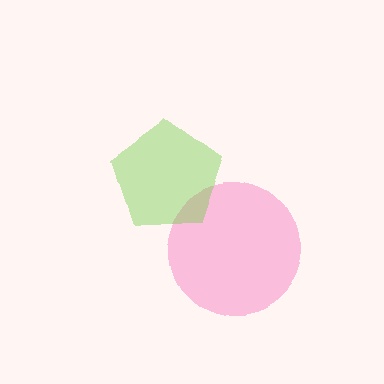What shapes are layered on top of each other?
The layered shapes are: a pink circle, a lime pentagon.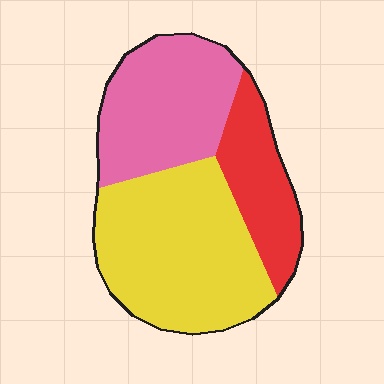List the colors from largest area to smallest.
From largest to smallest: yellow, pink, red.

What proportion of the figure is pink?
Pink takes up between a quarter and a half of the figure.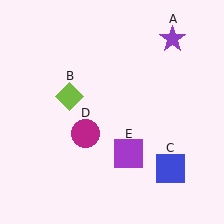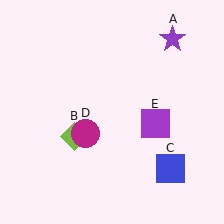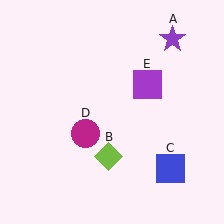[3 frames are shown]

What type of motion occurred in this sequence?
The lime diamond (object B), purple square (object E) rotated counterclockwise around the center of the scene.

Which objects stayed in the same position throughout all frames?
Purple star (object A) and blue square (object C) and magenta circle (object D) remained stationary.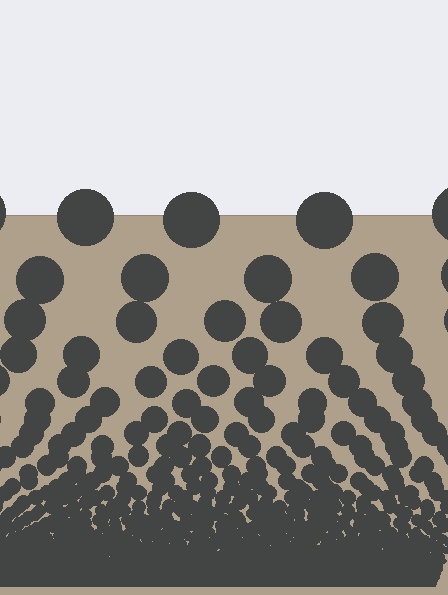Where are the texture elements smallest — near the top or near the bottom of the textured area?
Near the bottom.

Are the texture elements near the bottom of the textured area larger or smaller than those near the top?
Smaller. The gradient is inverted — elements near the bottom are smaller and denser.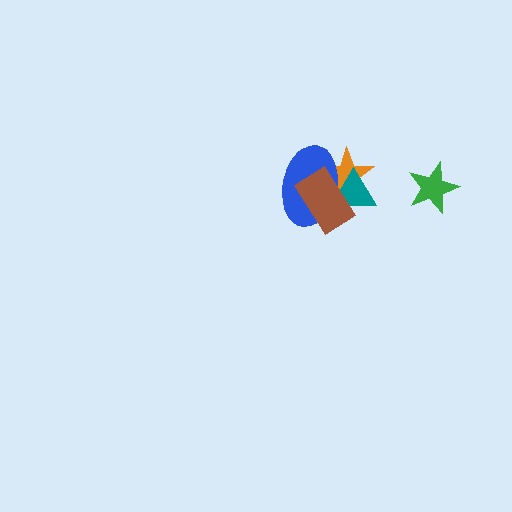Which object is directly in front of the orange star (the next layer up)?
The teal triangle is directly in front of the orange star.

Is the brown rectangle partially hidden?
No, no other shape covers it.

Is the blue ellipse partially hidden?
Yes, it is partially covered by another shape.